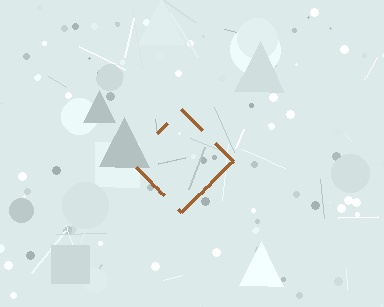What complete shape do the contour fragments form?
The contour fragments form a diamond.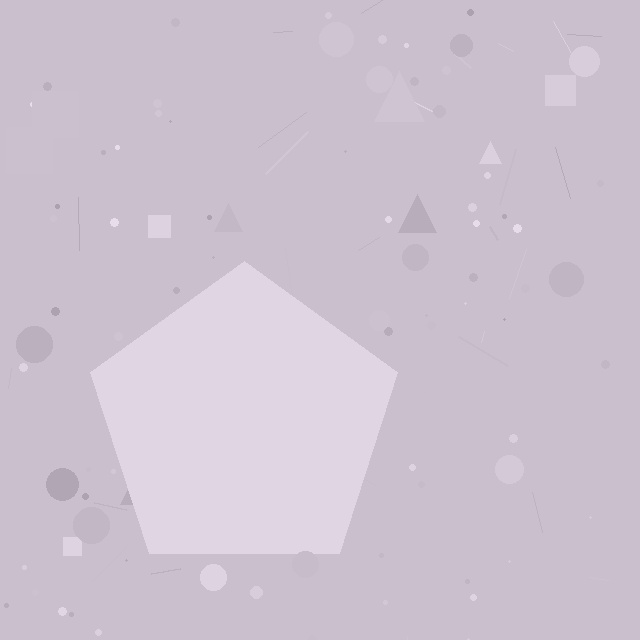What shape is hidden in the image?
A pentagon is hidden in the image.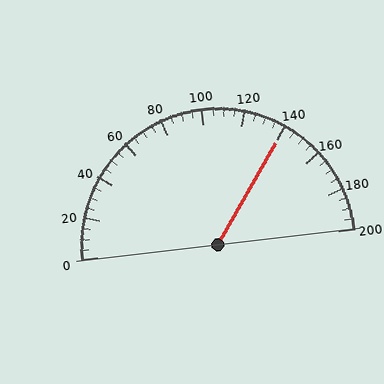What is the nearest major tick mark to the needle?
The nearest major tick mark is 140.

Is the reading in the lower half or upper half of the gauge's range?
The reading is in the upper half of the range (0 to 200).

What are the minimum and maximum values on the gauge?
The gauge ranges from 0 to 200.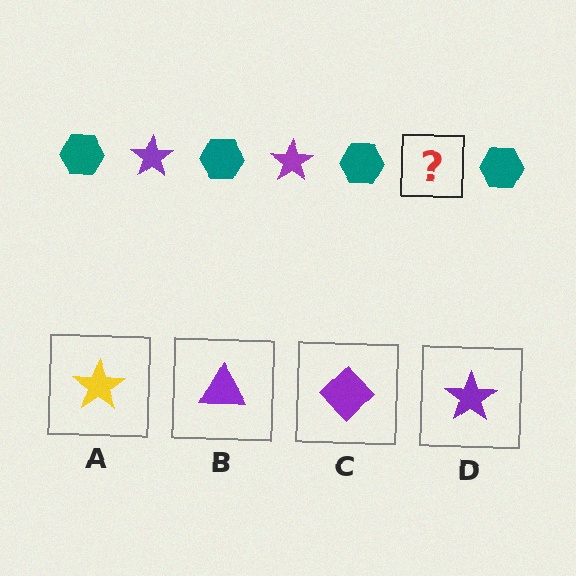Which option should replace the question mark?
Option D.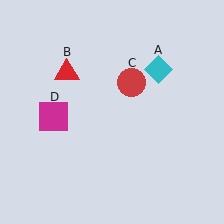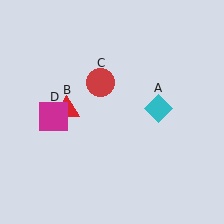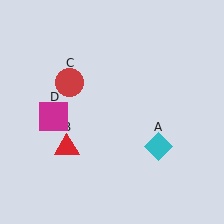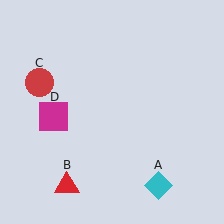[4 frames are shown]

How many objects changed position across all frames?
3 objects changed position: cyan diamond (object A), red triangle (object B), red circle (object C).